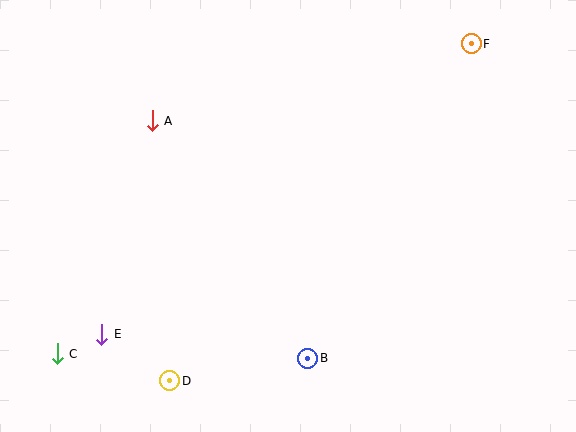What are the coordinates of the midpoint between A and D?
The midpoint between A and D is at (161, 251).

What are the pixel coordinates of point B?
Point B is at (308, 358).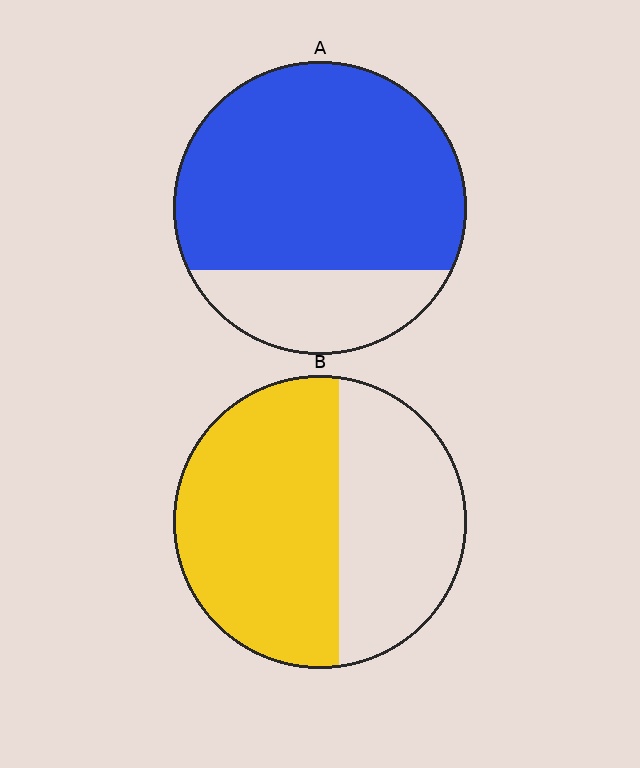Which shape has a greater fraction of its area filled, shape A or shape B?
Shape A.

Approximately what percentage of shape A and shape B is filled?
A is approximately 75% and B is approximately 60%.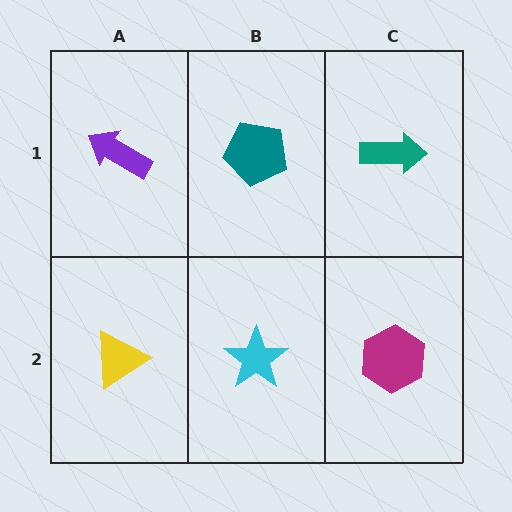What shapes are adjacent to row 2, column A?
A purple arrow (row 1, column A), a cyan star (row 2, column B).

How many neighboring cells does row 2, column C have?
2.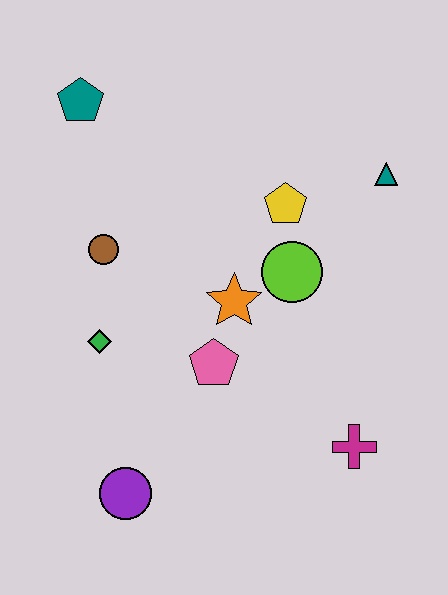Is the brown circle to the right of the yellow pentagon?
No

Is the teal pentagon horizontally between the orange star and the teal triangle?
No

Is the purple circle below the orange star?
Yes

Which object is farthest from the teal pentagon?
The magenta cross is farthest from the teal pentagon.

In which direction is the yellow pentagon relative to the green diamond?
The yellow pentagon is to the right of the green diamond.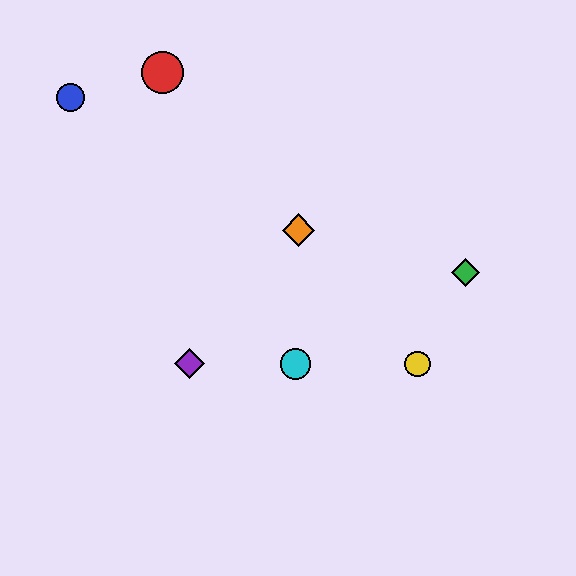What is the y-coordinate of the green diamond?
The green diamond is at y≈272.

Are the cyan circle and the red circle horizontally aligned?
No, the cyan circle is at y≈364 and the red circle is at y≈73.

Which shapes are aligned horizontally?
The yellow circle, the purple diamond, the cyan circle are aligned horizontally.